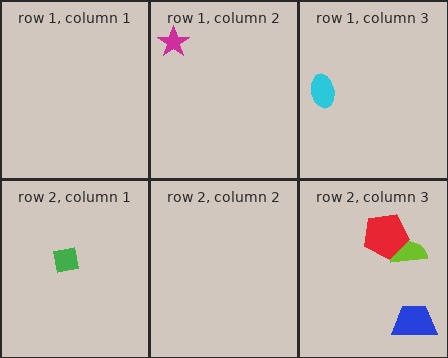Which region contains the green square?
The row 2, column 1 region.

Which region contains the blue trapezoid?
The row 2, column 3 region.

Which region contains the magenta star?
The row 1, column 2 region.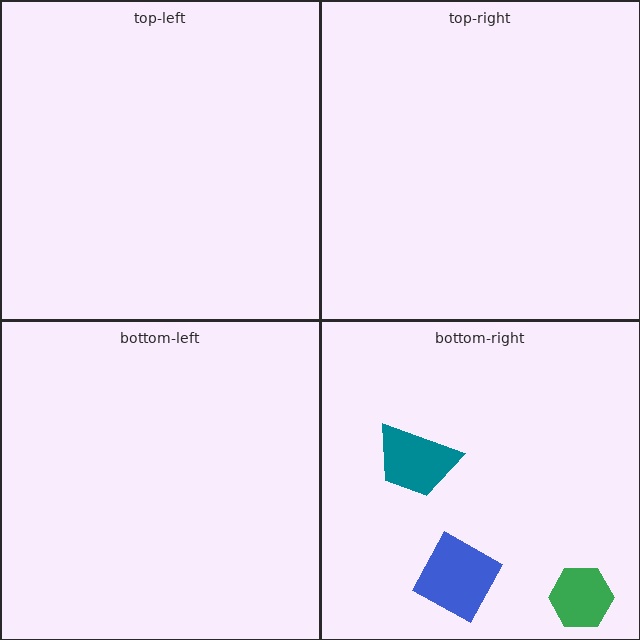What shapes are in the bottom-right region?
The teal trapezoid, the green hexagon, the blue diamond.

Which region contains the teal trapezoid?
The bottom-right region.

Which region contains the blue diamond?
The bottom-right region.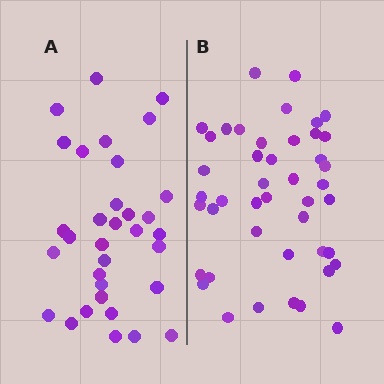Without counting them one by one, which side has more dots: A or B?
Region B (the right region) has more dots.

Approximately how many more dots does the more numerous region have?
Region B has roughly 12 or so more dots than region A.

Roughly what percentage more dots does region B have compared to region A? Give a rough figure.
About 35% more.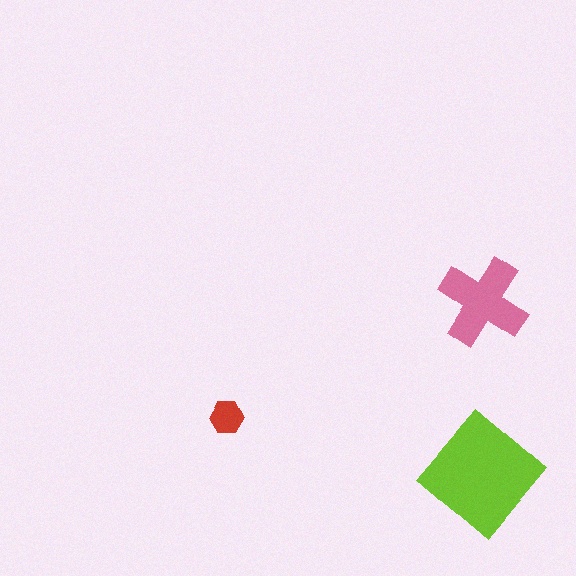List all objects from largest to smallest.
The lime diamond, the pink cross, the red hexagon.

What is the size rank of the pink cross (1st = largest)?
2nd.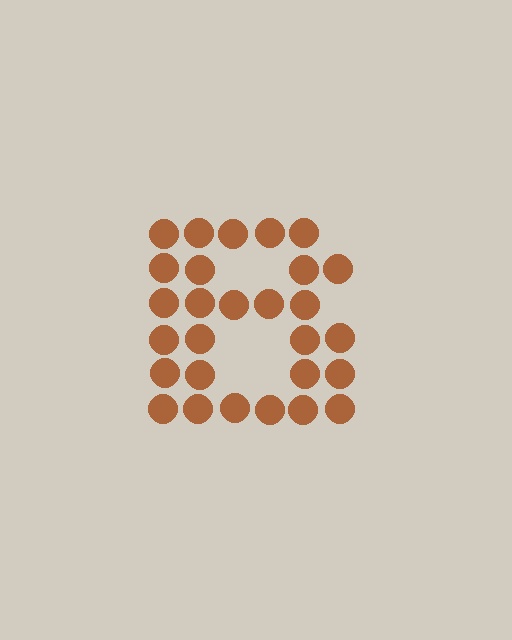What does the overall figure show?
The overall figure shows the letter B.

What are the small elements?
The small elements are circles.